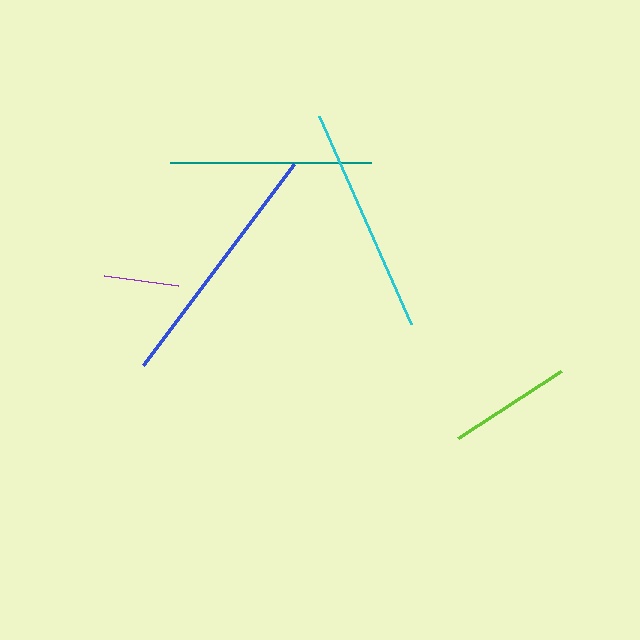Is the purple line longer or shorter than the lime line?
The lime line is longer than the purple line.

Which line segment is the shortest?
The purple line is the shortest at approximately 75 pixels.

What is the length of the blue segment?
The blue segment is approximately 251 pixels long.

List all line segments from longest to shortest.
From longest to shortest: blue, cyan, teal, lime, purple.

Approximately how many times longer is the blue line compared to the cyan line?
The blue line is approximately 1.1 times the length of the cyan line.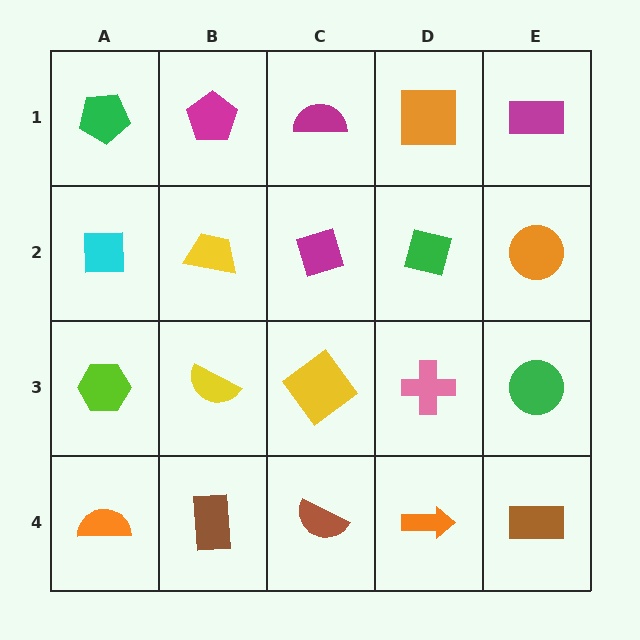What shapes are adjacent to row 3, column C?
A magenta diamond (row 2, column C), a brown semicircle (row 4, column C), a yellow semicircle (row 3, column B), a pink cross (row 3, column D).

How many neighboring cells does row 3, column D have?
4.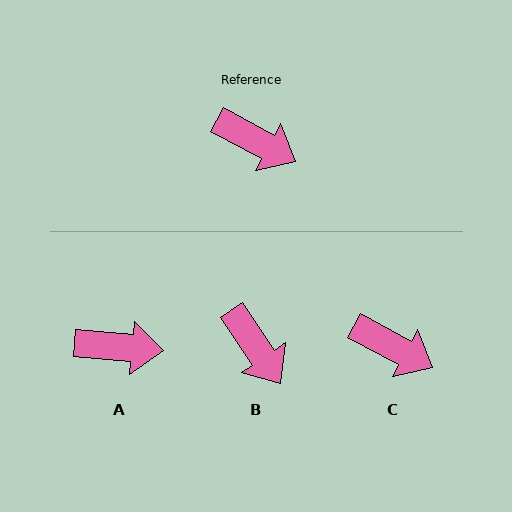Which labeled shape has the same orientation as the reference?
C.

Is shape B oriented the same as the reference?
No, it is off by about 28 degrees.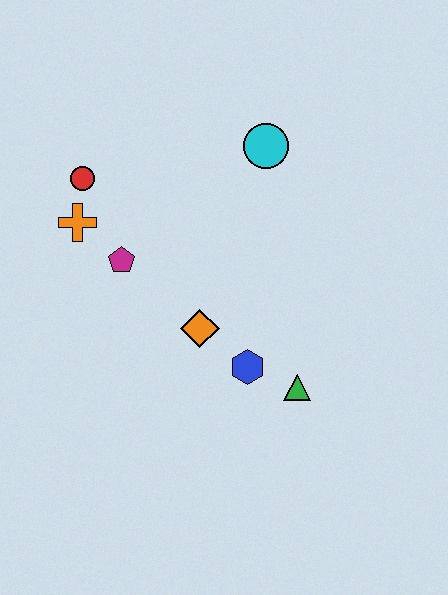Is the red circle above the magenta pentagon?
Yes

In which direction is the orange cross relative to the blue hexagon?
The orange cross is to the left of the blue hexagon.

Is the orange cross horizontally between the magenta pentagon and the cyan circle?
No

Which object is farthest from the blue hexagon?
The red circle is farthest from the blue hexagon.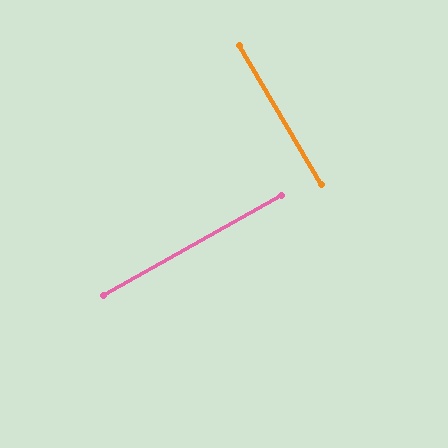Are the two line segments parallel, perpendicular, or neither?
Perpendicular — they meet at approximately 89°.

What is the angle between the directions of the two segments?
Approximately 89 degrees.